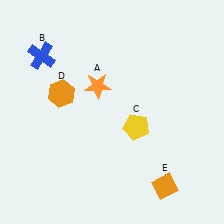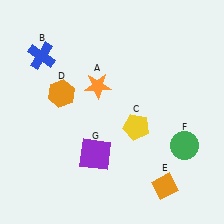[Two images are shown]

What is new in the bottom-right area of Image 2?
A green circle (F) was added in the bottom-right area of Image 2.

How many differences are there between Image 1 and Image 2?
There are 2 differences between the two images.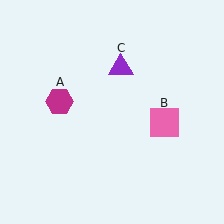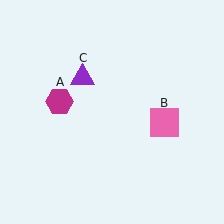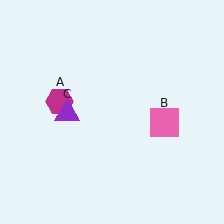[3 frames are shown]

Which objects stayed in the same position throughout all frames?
Magenta hexagon (object A) and pink square (object B) remained stationary.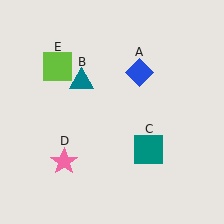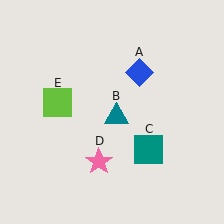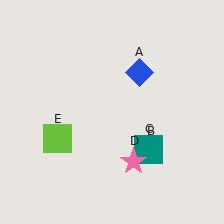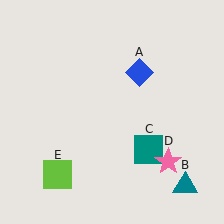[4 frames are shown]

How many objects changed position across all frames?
3 objects changed position: teal triangle (object B), pink star (object D), lime square (object E).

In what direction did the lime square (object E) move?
The lime square (object E) moved down.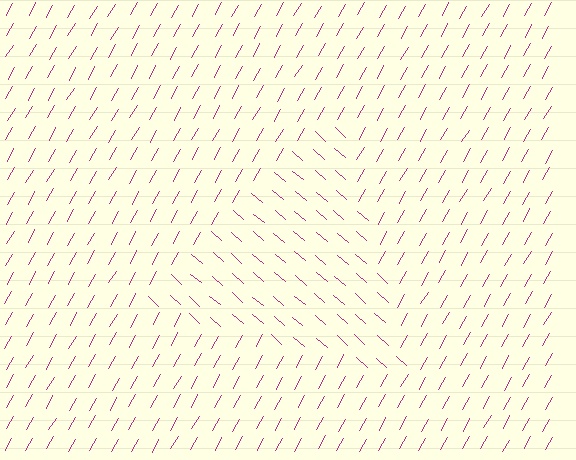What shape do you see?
I see a triangle.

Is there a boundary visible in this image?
Yes, there is a texture boundary formed by a change in line orientation.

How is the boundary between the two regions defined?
The boundary is defined purely by a change in line orientation (approximately 78 degrees difference). All lines are the same color and thickness.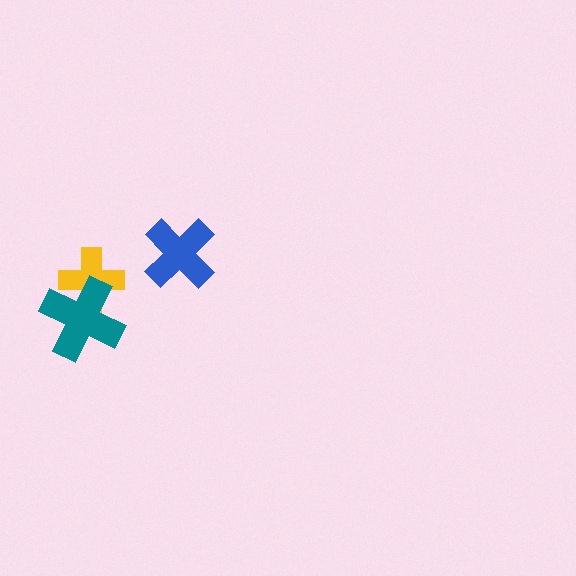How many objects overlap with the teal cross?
1 object overlaps with the teal cross.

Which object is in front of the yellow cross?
The teal cross is in front of the yellow cross.